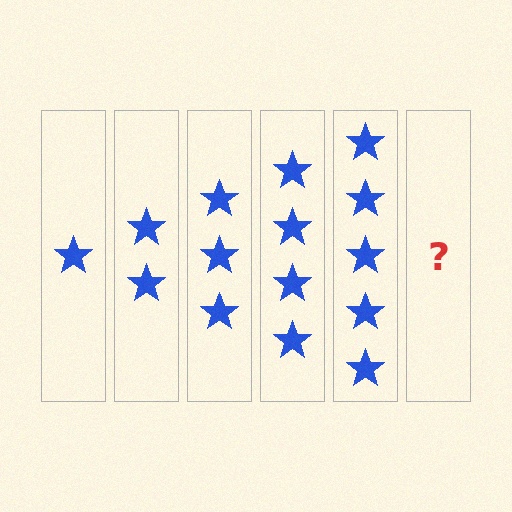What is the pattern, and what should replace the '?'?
The pattern is that each step adds one more star. The '?' should be 6 stars.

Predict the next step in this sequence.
The next step is 6 stars.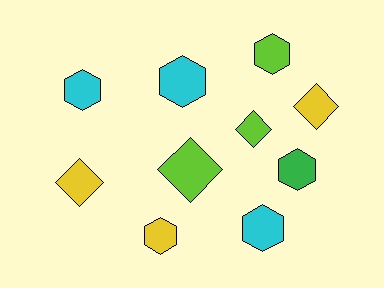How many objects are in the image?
There are 10 objects.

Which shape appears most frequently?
Hexagon, with 6 objects.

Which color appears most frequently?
Cyan, with 3 objects.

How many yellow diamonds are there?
There are 2 yellow diamonds.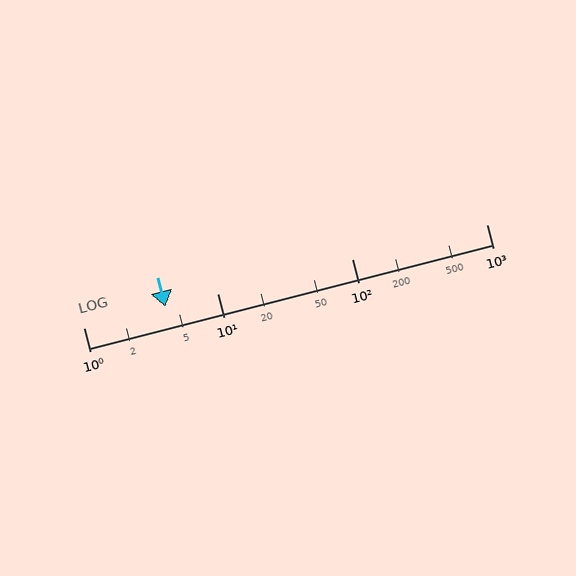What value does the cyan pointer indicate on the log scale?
The pointer indicates approximately 4.1.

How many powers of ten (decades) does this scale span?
The scale spans 3 decades, from 1 to 1000.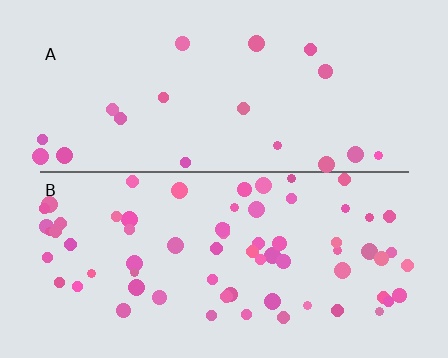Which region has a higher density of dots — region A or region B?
B (the bottom).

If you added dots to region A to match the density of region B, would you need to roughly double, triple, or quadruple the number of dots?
Approximately triple.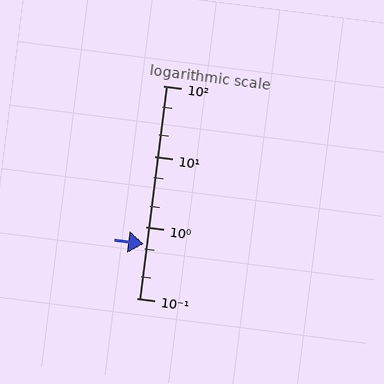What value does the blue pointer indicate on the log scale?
The pointer indicates approximately 0.58.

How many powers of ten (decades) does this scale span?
The scale spans 3 decades, from 0.1 to 100.